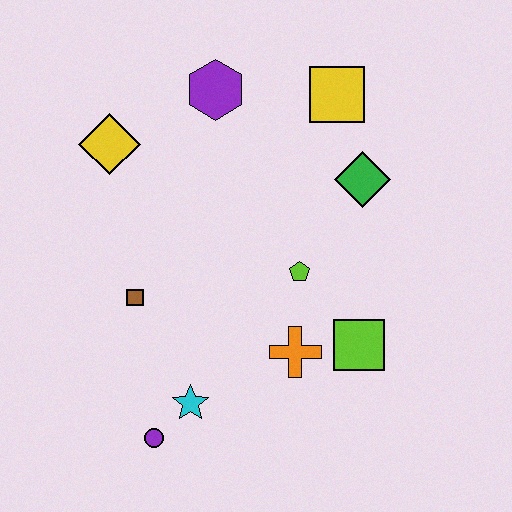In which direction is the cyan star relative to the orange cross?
The cyan star is to the left of the orange cross.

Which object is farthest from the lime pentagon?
The yellow diamond is farthest from the lime pentagon.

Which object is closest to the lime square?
The orange cross is closest to the lime square.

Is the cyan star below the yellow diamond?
Yes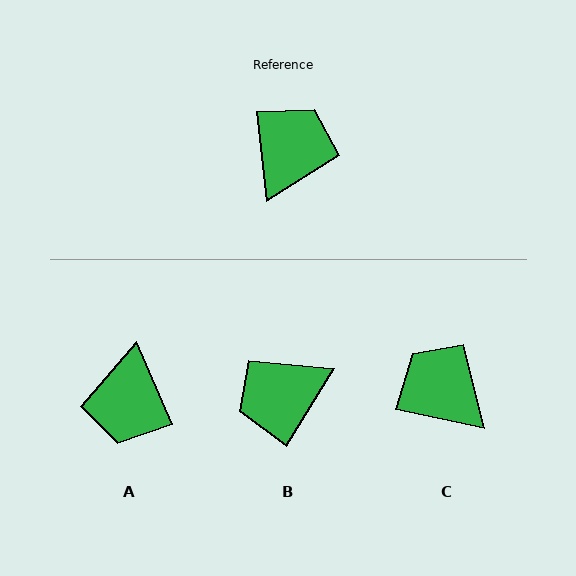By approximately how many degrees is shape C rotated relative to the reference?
Approximately 72 degrees counter-clockwise.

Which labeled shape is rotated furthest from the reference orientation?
A, about 163 degrees away.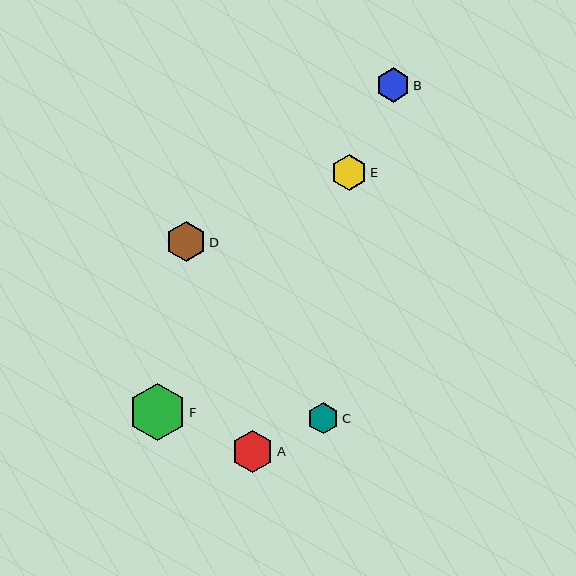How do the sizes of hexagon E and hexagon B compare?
Hexagon E and hexagon B are approximately the same size.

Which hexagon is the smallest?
Hexagon C is the smallest with a size of approximately 31 pixels.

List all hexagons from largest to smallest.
From largest to smallest: F, A, D, E, B, C.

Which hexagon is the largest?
Hexagon F is the largest with a size of approximately 57 pixels.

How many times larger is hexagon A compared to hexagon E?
Hexagon A is approximately 1.2 times the size of hexagon E.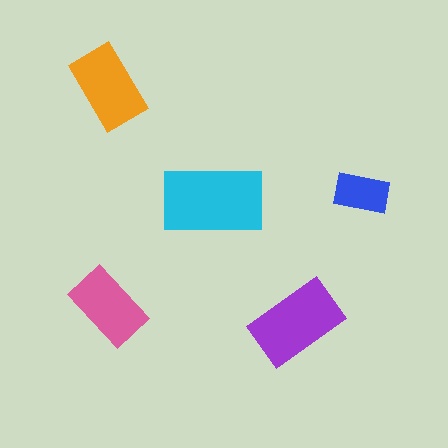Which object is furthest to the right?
The blue rectangle is rightmost.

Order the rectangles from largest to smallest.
the cyan one, the purple one, the orange one, the pink one, the blue one.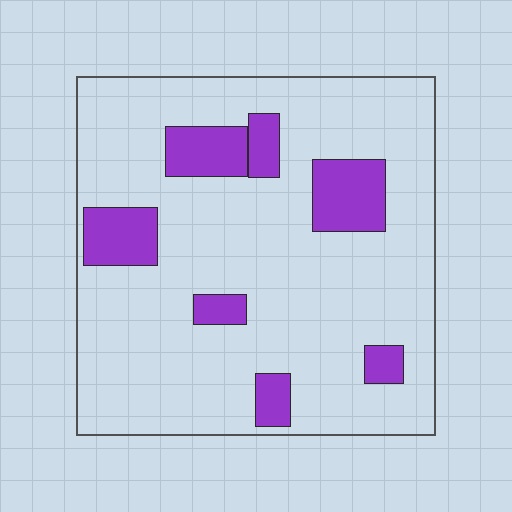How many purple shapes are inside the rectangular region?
7.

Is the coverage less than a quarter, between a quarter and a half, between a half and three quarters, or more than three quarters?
Less than a quarter.